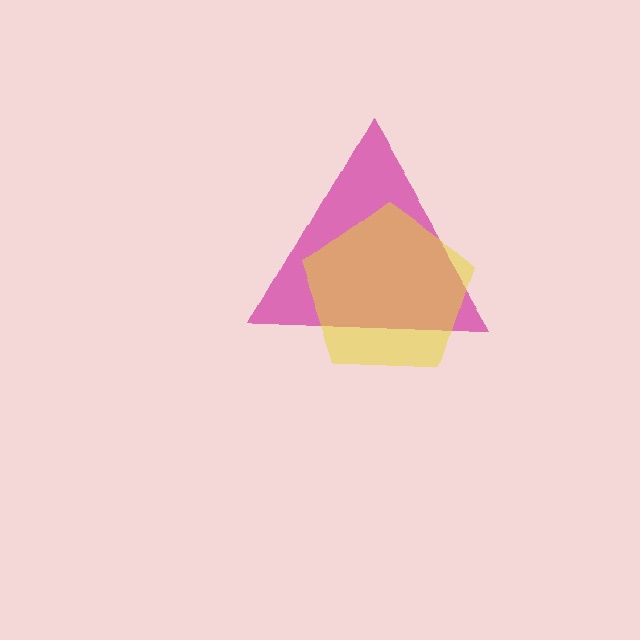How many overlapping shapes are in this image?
There are 2 overlapping shapes in the image.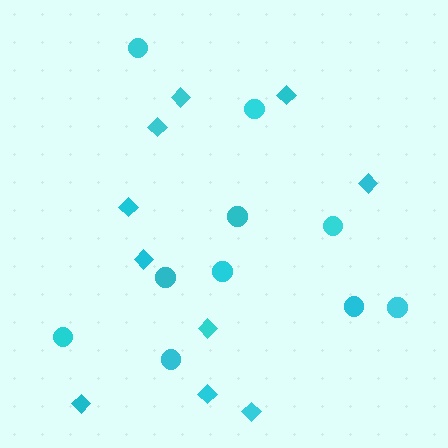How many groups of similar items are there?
There are 2 groups: one group of circles (10) and one group of diamonds (10).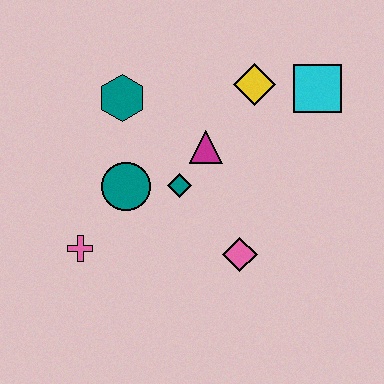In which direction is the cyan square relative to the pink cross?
The cyan square is to the right of the pink cross.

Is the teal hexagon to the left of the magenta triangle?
Yes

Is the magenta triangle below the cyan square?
Yes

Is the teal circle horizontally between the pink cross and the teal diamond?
Yes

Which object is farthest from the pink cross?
The cyan square is farthest from the pink cross.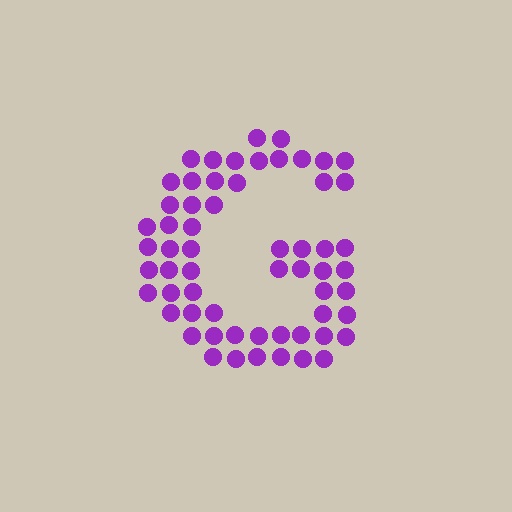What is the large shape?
The large shape is the letter G.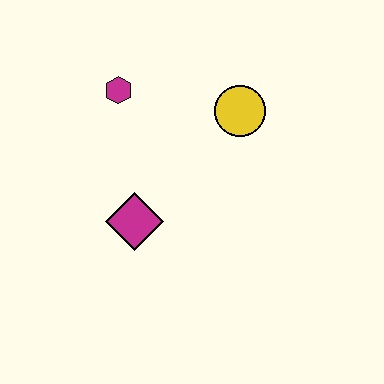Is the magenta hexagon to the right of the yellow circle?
No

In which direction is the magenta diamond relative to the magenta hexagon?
The magenta diamond is below the magenta hexagon.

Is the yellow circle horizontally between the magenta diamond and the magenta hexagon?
No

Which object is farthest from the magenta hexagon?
The magenta diamond is farthest from the magenta hexagon.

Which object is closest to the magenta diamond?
The magenta hexagon is closest to the magenta diamond.